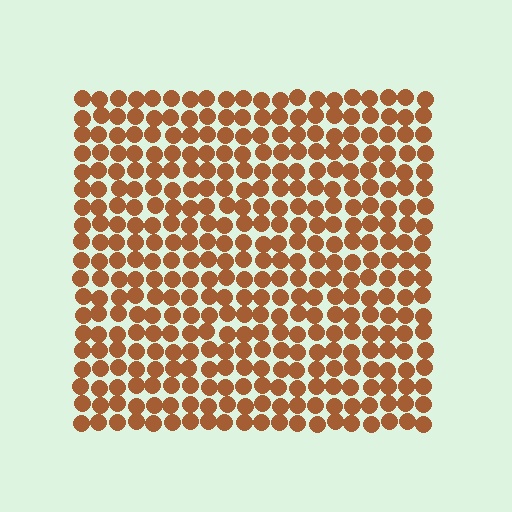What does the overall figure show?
The overall figure shows a square.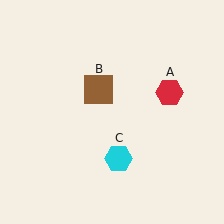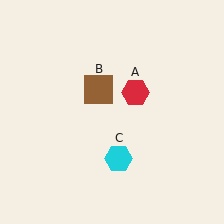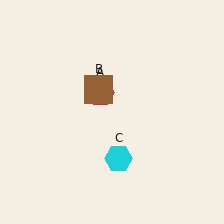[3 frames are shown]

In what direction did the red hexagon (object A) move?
The red hexagon (object A) moved left.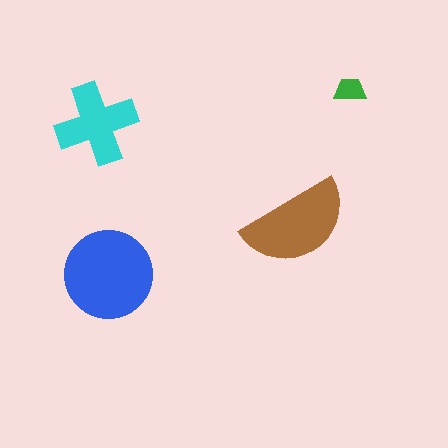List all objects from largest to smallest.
The blue circle, the brown semicircle, the cyan cross, the green trapezoid.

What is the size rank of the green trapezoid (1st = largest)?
4th.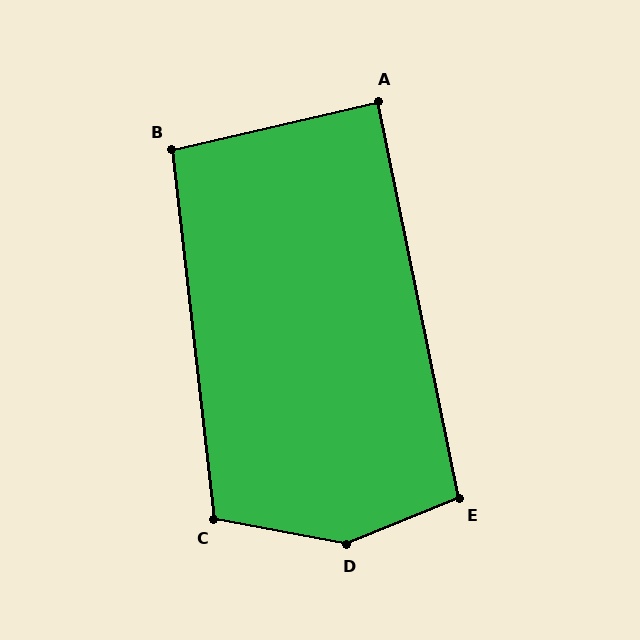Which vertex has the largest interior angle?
D, at approximately 147 degrees.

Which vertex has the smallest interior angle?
A, at approximately 88 degrees.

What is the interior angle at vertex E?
Approximately 101 degrees (obtuse).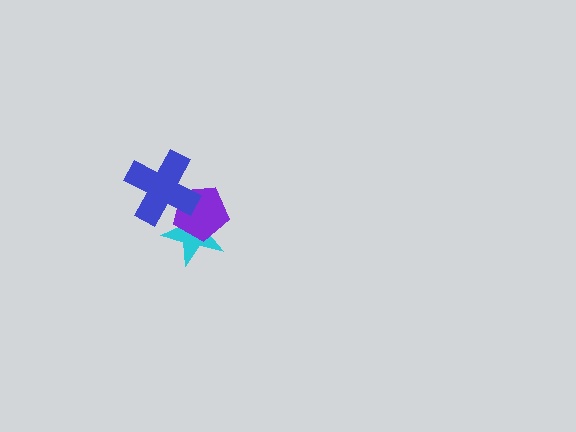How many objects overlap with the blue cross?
2 objects overlap with the blue cross.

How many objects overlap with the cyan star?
2 objects overlap with the cyan star.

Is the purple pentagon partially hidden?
Yes, it is partially covered by another shape.